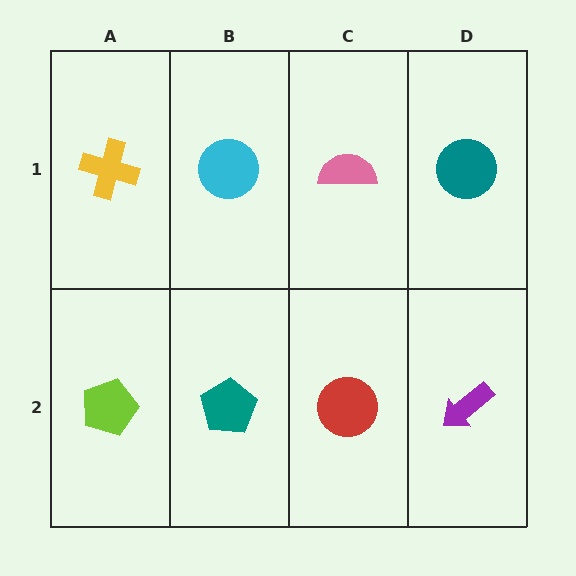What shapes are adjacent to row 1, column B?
A teal pentagon (row 2, column B), a yellow cross (row 1, column A), a pink semicircle (row 1, column C).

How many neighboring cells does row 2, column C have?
3.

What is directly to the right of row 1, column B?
A pink semicircle.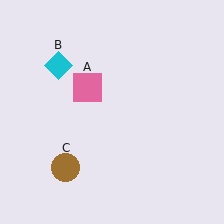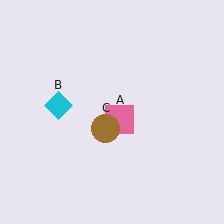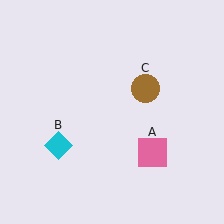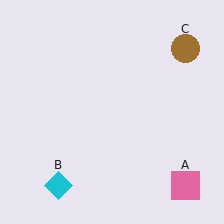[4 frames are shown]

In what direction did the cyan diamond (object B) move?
The cyan diamond (object B) moved down.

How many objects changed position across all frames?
3 objects changed position: pink square (object A), cyan diamond (object B), brown circle (object C).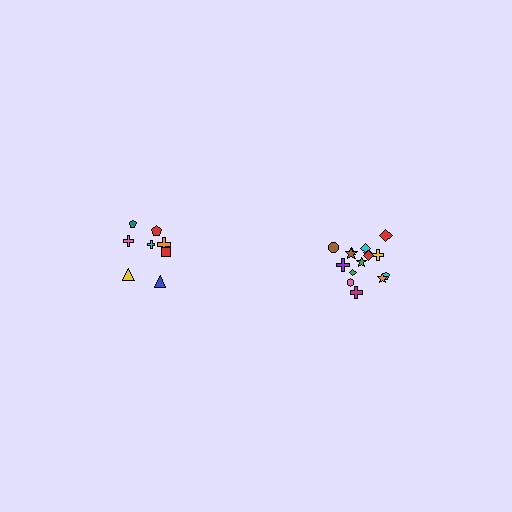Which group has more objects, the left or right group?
The right group.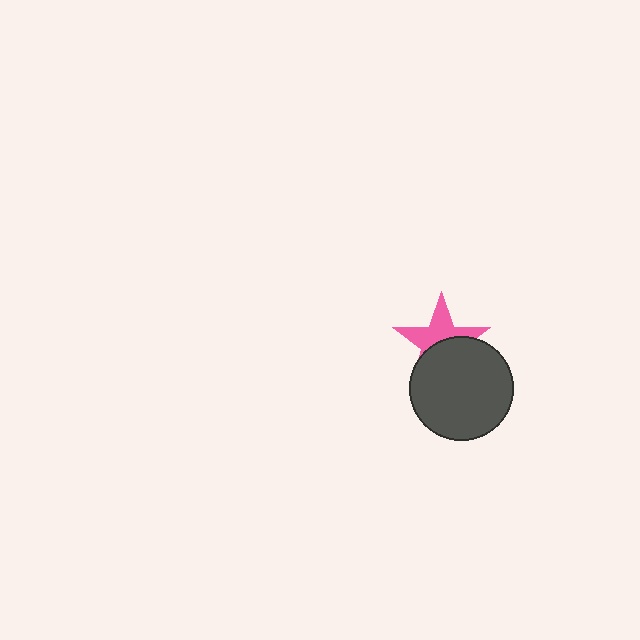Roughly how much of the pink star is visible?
About half of it is visible (roughly 50%).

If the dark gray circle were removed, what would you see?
You would see the complete pink star.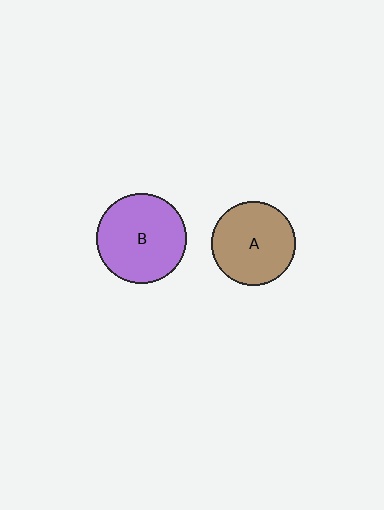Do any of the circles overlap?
No, none of the circles overlap.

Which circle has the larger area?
Circle B (purple).